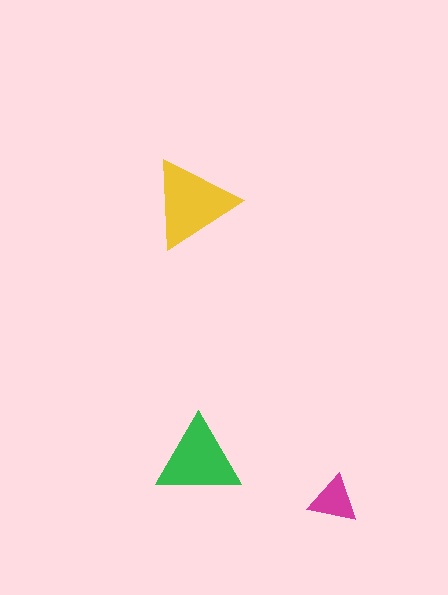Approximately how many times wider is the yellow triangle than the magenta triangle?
About 2 times wider.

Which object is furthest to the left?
The yellow triangle is leftmost.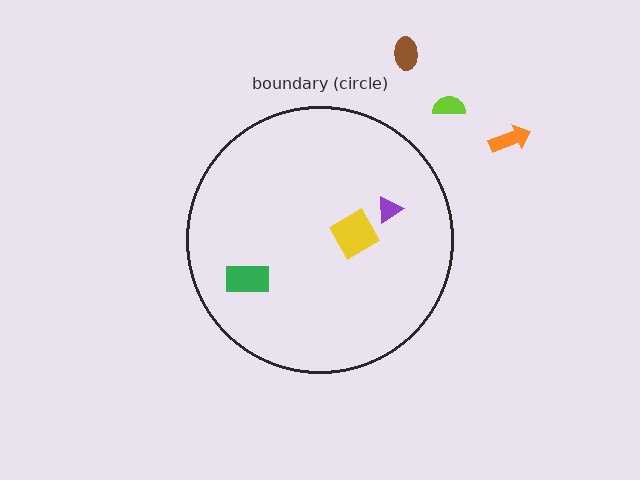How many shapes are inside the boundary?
3 inside, 3 outside.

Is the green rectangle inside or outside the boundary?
Inside.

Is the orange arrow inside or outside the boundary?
Outside.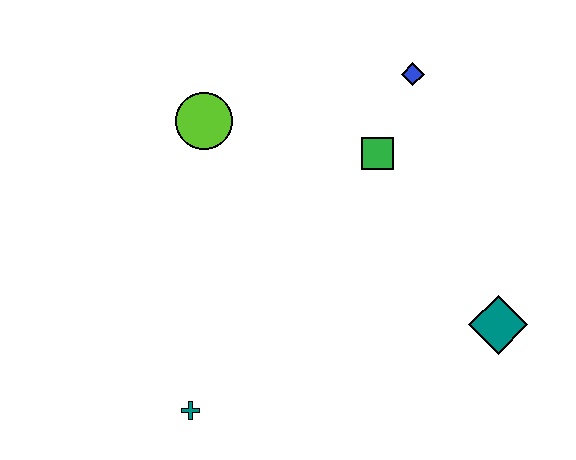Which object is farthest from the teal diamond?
The lime circle is farthest from the teal diamond.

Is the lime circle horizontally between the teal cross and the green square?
Yes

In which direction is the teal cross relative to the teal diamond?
The teal cross is to the left of the teal diamond.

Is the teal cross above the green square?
No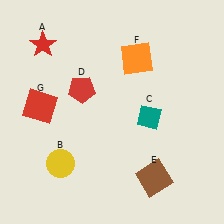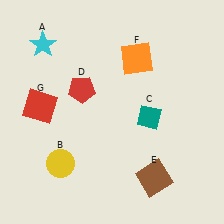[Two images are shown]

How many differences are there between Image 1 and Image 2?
There is 1 difference between the two images.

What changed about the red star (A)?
In Image 1, A is red. In Image 2, it changed to cyan.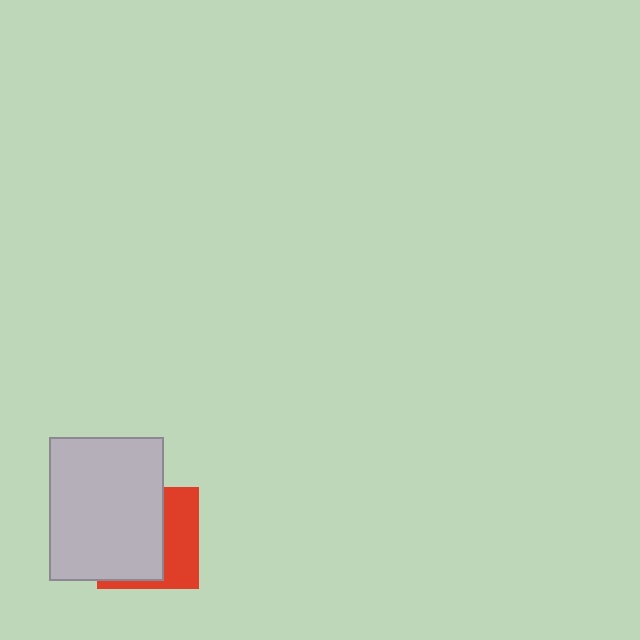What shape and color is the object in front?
The object in front is a light gray rectangle.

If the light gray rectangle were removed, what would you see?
You would see the complete red square.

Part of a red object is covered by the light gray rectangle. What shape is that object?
It is a square.